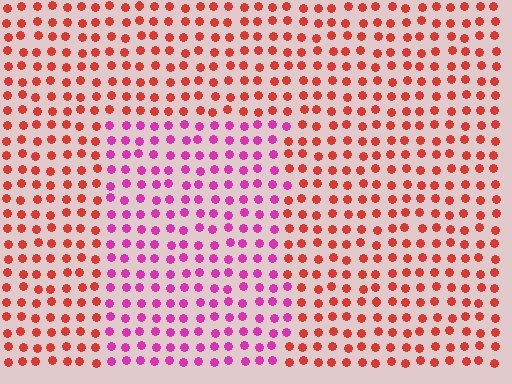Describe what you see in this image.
The image is filled with small red elements in a uniform arrangement. A rectangle-shaped region is visible where the elements are tinted to a slightly different hue, forming a subtle color boundary.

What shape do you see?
I see a rectangle.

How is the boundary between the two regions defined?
The boundary is defined purely by a slight shift in hue (about 48 degrees). Spacing, size, and orientation are identical on both sides.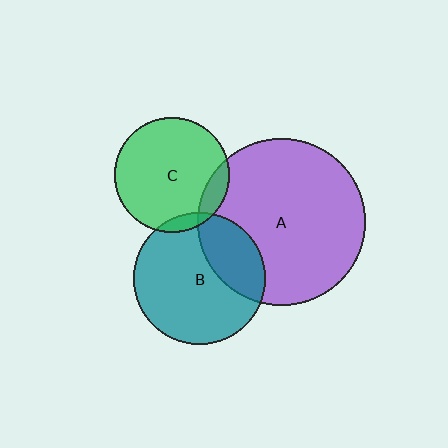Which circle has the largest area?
Circle A (purple).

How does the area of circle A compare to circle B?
Approximately 1.6 times.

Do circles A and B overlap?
Yes.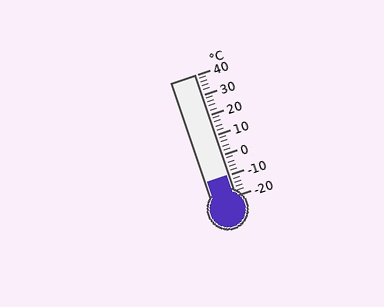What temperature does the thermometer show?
The thermometer shows approximately -10°C.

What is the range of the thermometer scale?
The thermometer scale ranges from -20°C to 40°C.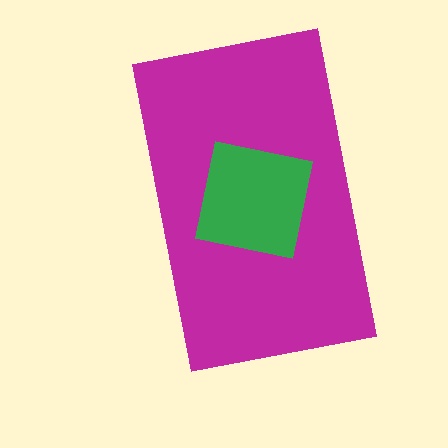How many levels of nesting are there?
2.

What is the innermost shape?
The green square.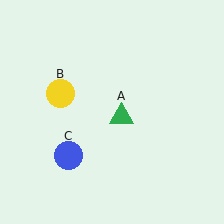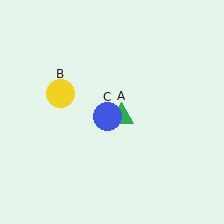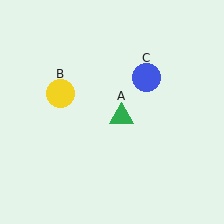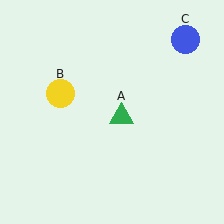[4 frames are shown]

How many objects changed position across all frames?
1 object changed position: blue circle (object C).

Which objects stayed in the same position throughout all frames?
Green triangle (object A) and yellow circle (object B) remained stationary.